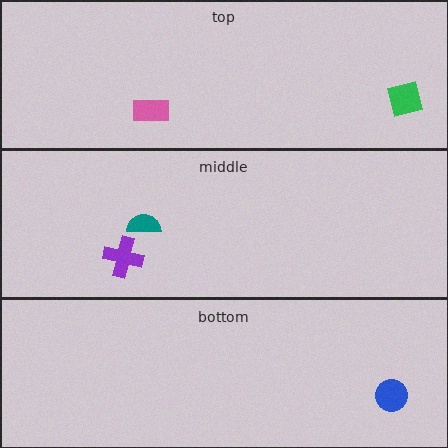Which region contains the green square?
The top region.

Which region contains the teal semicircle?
The middle region.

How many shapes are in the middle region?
2.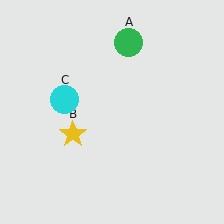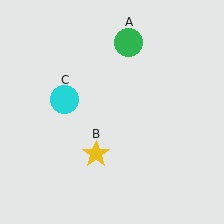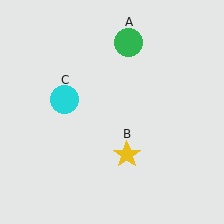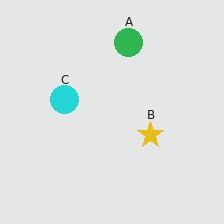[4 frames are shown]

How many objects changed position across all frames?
1 object changed position: yellow star (object B).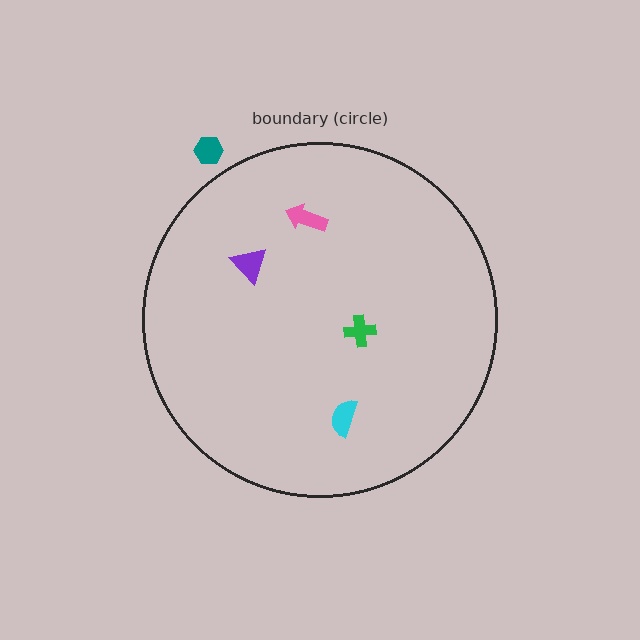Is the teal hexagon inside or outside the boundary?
Outside.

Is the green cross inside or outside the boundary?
Inside.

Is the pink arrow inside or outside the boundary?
Inside.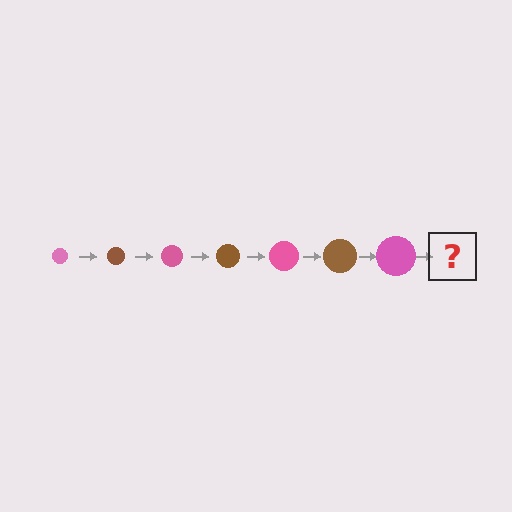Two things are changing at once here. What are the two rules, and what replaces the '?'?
The two rules are that the circle grows larger each step and the color cycles through pink and brown. The '?' should be a brown circle, larger than the previous one.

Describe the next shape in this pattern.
It should be a brown circle, larger than the previous one.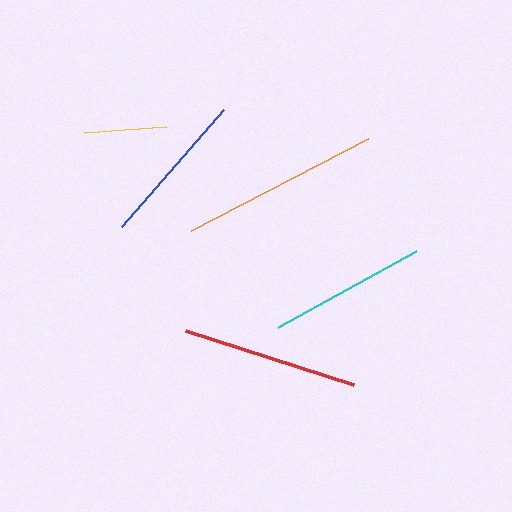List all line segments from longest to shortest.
From longest to shortest: orange, red, cyan, blue, yellow.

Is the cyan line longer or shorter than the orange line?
The orange line is longer than the cyan line.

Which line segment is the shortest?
The yellow line is the shortest at approximately 82 pixels.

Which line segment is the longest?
The orange line is the longest at approximately 200 pixels.